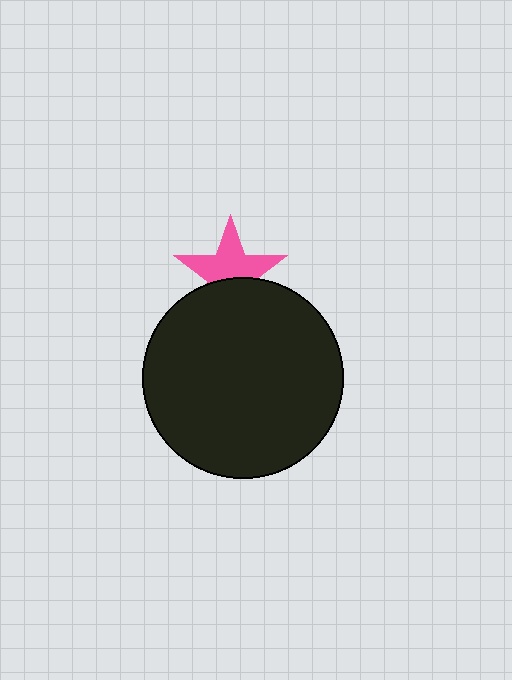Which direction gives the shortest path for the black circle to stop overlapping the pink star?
Moving down gives the shortest separation.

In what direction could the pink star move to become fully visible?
The pink star could move up. That would shift it out from behind the black circle entirely.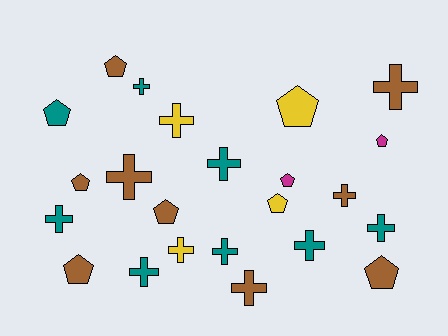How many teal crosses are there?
There are 7 teal crosses.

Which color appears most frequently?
Brown, with 9 objects.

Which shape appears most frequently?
Cross, with 13 objects.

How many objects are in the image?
There are 23 objects.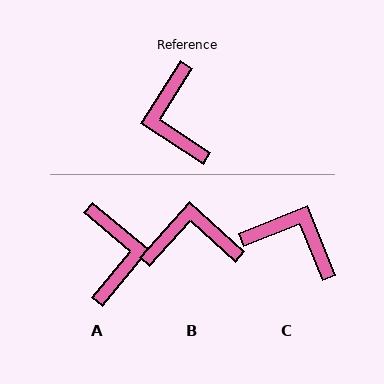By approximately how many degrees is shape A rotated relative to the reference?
Approximately 174 degrees counter-clockwise.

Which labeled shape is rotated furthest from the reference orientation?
A, about 174 degrees away.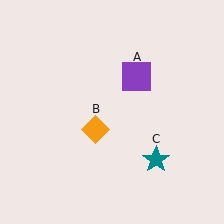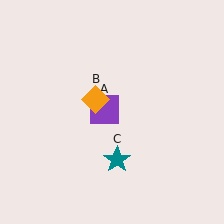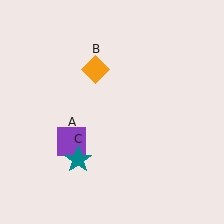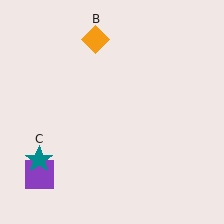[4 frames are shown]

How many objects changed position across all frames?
3 objects changed position: purple square (object A), orange diamond (object B), teal star (object C).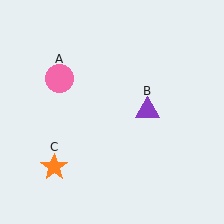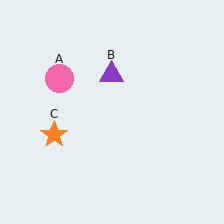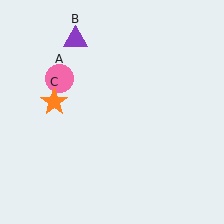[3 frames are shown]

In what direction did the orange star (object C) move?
The orange star (object C) moved up.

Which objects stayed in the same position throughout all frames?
Pink circle (object A) remained stationary.